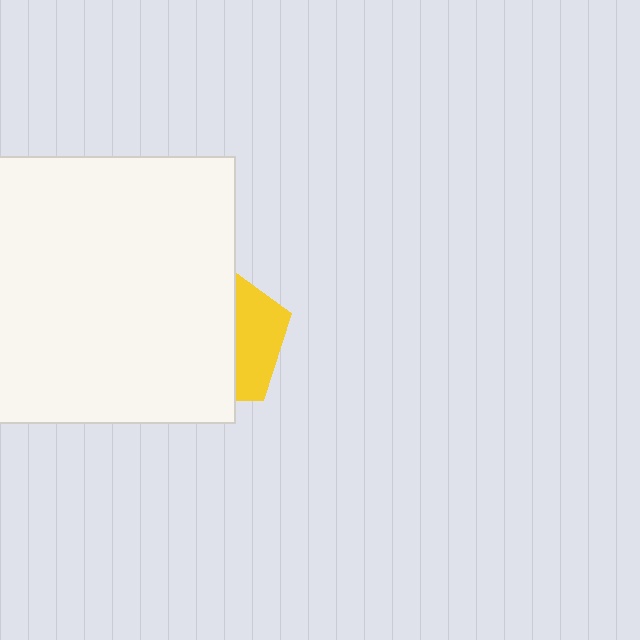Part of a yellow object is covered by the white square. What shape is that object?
It is a pentagon.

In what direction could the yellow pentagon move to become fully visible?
The yellow pentagon could move right. That would shift it out from behind the white square entirely.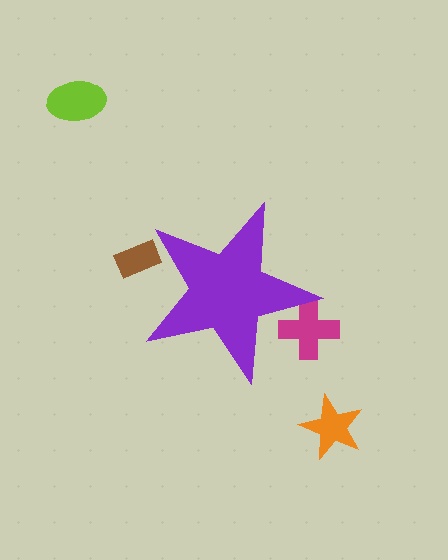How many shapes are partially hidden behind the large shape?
2 shapes are partially hidden.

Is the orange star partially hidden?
No, the orange star is fully visible.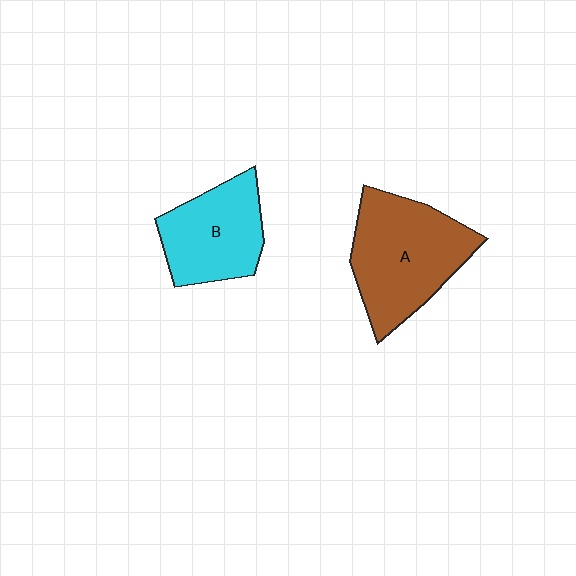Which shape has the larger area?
Shape A (brown).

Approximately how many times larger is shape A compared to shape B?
Approximately 1.3 times.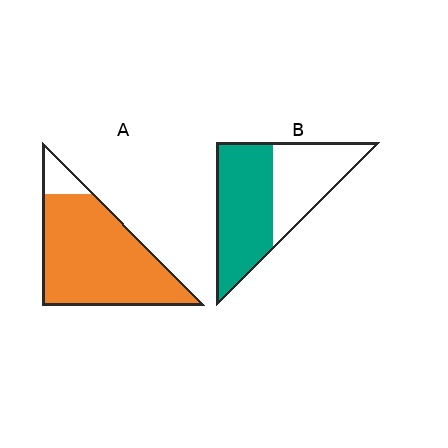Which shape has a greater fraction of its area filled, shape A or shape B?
Shape A.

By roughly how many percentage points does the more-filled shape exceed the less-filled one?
By roughly 30 percentage points (A over B).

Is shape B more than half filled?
Yes.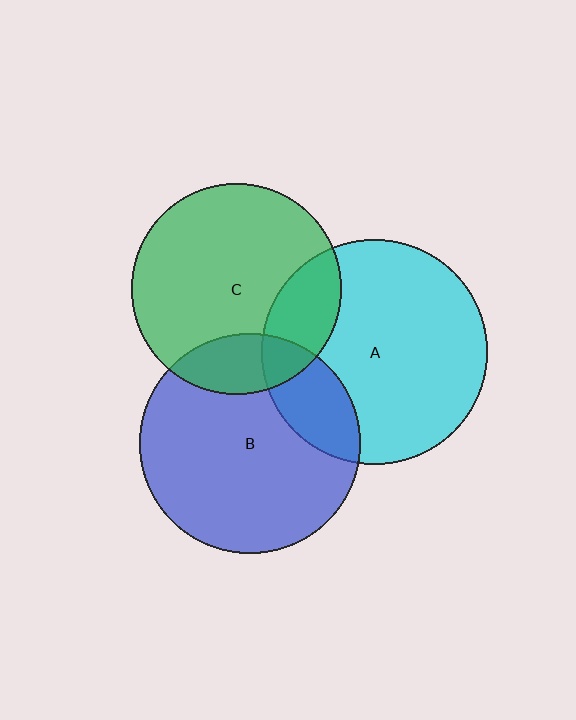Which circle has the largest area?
Circle A (cyan).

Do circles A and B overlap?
Yes.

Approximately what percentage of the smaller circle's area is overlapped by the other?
Approximately 20%.